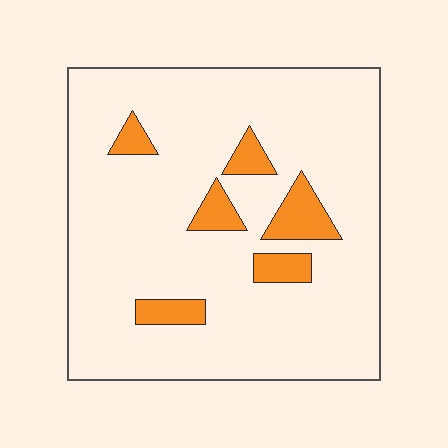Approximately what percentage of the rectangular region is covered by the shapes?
Approximately 10%.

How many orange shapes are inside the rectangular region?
6.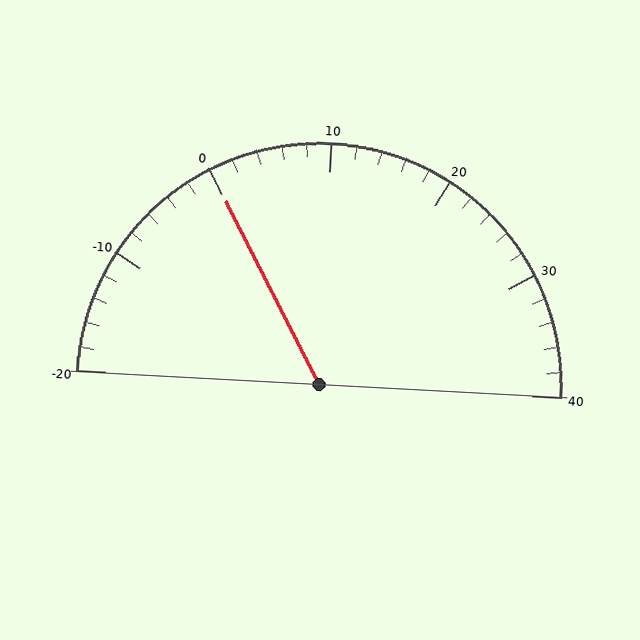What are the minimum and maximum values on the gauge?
The gauge ranges from -20 to 40.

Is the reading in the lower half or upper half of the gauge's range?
The reading is in the lower half of the range (-20 to 40).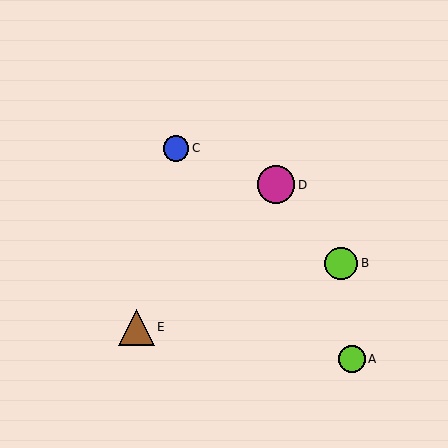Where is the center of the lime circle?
The center of the lime circle is at (352, 359).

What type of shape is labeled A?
Shape A is a lime circle.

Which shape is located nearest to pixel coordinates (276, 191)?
The magenta circle (labeled D) at (276, 185) is nearest to that location.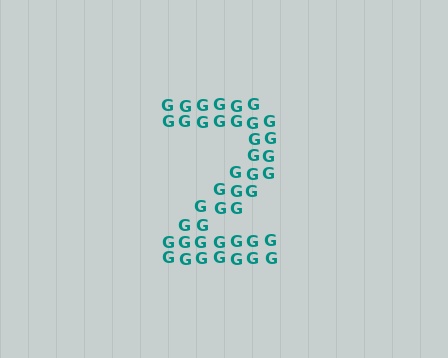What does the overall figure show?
The overall figure shows the digit 2.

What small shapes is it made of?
It is made of small letter G's.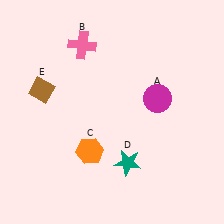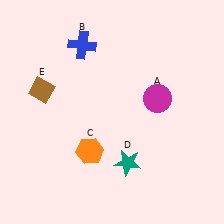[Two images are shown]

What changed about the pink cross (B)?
In Image 1, B is pink. In Image 2, it changed to blue.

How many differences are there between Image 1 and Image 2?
There is 1 difference between the two images.